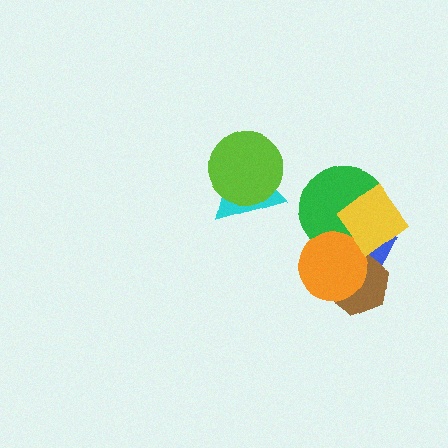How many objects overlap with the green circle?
3 objects overlap with the green circle.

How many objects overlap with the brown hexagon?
2 objects overlap with the brown hexagon.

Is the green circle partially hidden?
Yes, it is partially covered by another shape.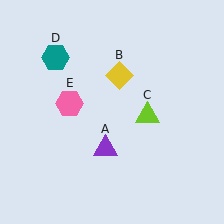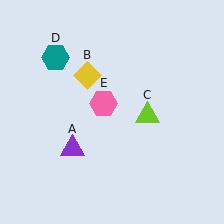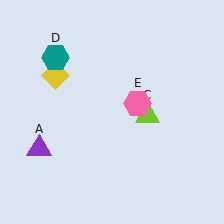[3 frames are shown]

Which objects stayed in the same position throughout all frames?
Lime triangle (object C) and teal hexagon (object D) remained stationary.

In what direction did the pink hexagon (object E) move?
The pink hexagon (object E) moved right.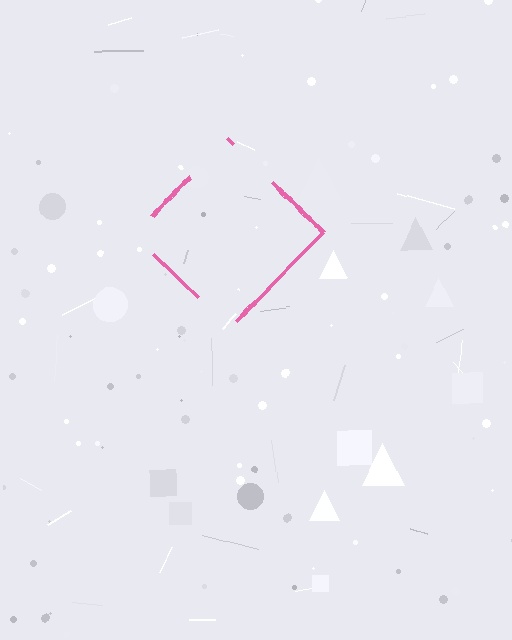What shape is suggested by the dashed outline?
The dashed outline suggests a diamond.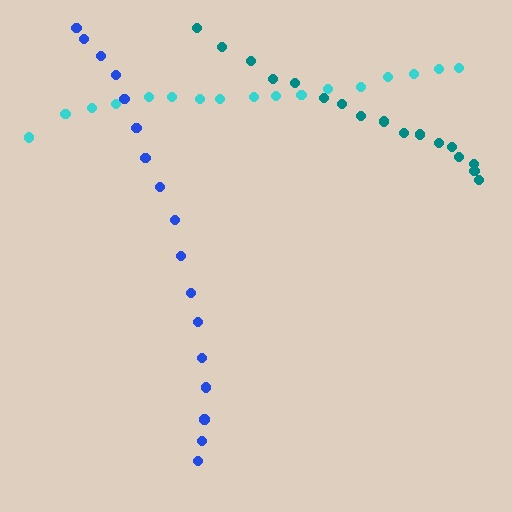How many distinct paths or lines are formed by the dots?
There are 3 distinct paths.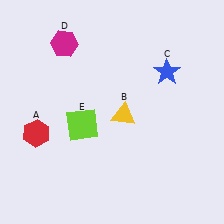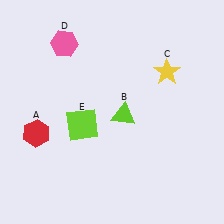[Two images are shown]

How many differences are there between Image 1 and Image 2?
There are 3 differences between the two images.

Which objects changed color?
B changed from yellow to lime. C changed from blue to yellow. D changed from magenta to pink.